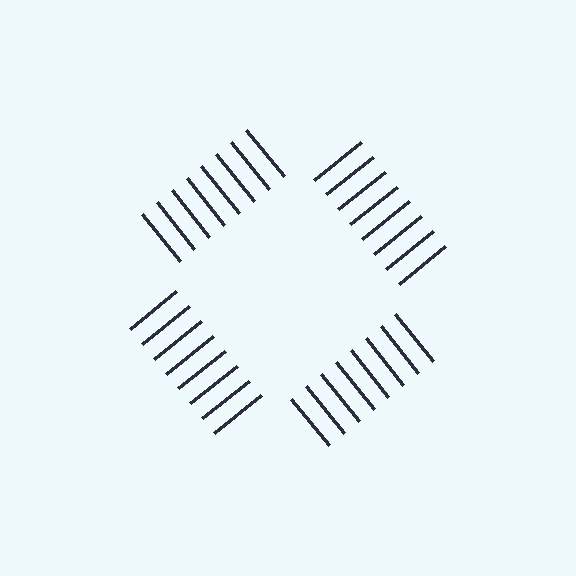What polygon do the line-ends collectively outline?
An illusory square — the line segments terminate on its edges but no continuous stroke is drawn.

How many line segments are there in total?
32 — 8 along each of the 4 edges.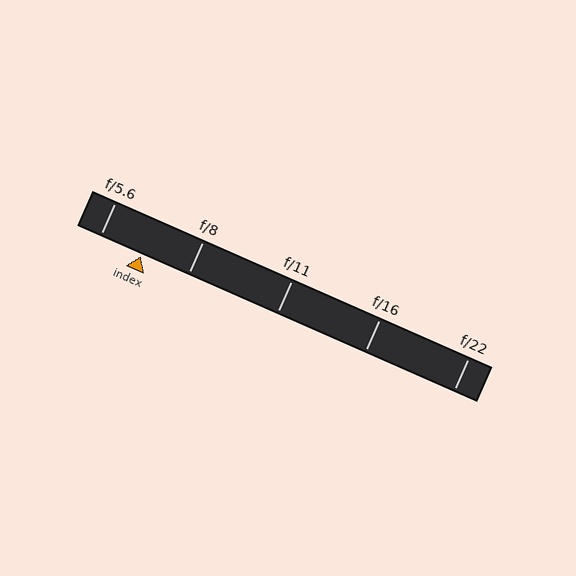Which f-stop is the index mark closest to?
The index mark is closest to f/5.6.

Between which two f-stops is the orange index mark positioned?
The index mark is between f/5.6 and f/8.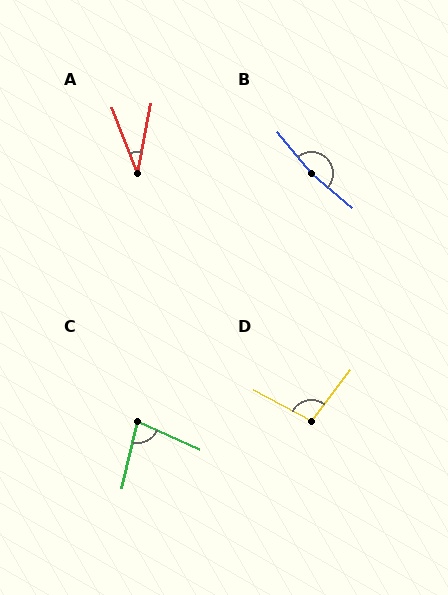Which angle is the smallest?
A, at approximately 32 degrees.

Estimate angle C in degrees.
Approximately 79 degrees.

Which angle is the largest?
B, at approximately 169 degrees.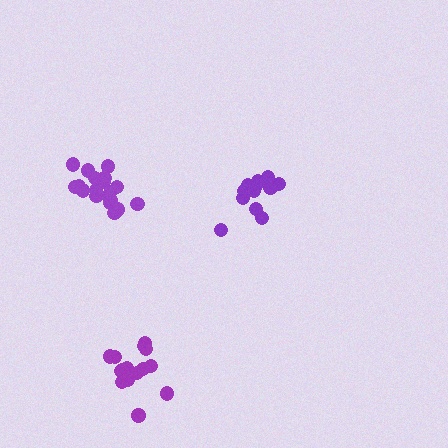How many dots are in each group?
Group 1: 16 dots, Group 2: 14 dots, Group 3: 19 dots (49 total).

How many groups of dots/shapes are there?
There are 3 groups.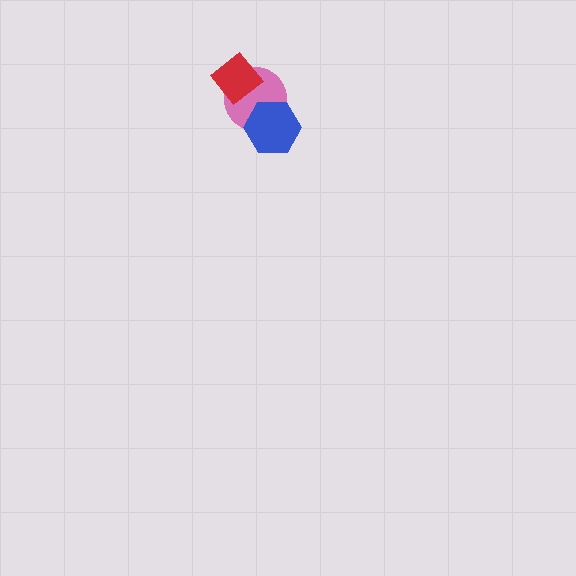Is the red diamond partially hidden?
No, no other shape covers it.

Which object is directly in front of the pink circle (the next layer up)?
The red diamond is directly in front of the pink circle.